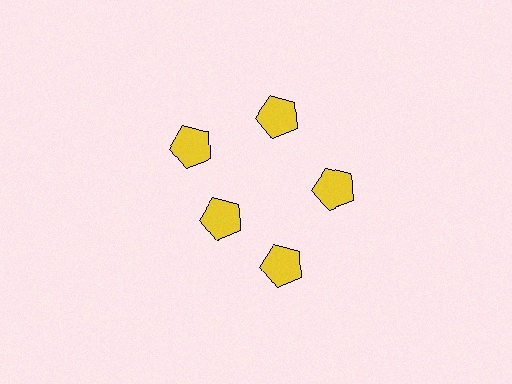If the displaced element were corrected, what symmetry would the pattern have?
It would have 5-fold rotational symmetry — the pattern would map onto itself every 72 degrees.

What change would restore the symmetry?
The symmetry would be restored by moving it outward, back onto the ring so that all 5 pentagons sit at equal angles and equal distance from the center.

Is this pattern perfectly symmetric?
No. The 5 yellow pentagons are arranged in a ring, but one element near the 8 o'clock position is pulled inward toward the center, breaking the 5-fold rotational symmetry.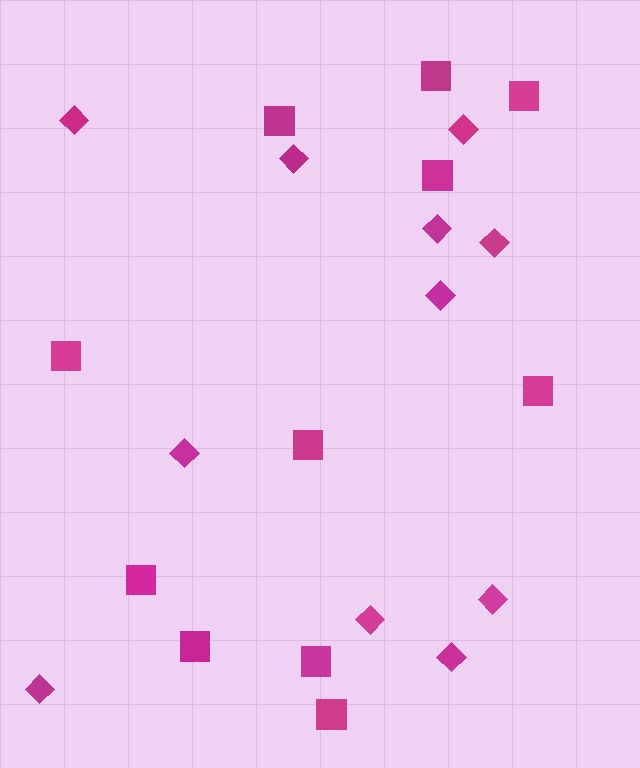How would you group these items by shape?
There are 2 groups: one group of squares (11) and one group of diamonds (11).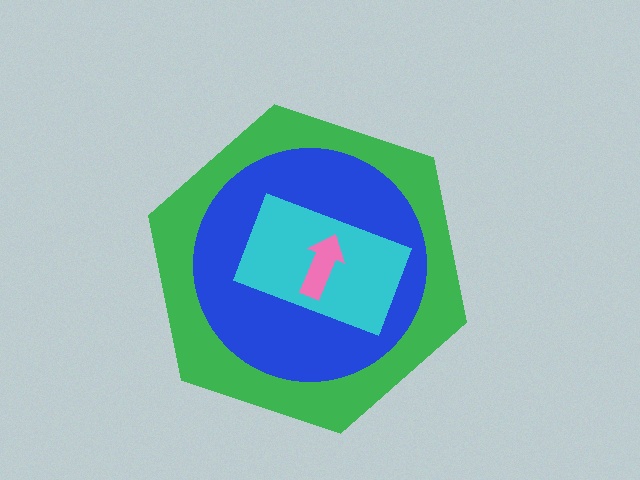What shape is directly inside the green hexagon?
The blue circle.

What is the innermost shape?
The pink arrow.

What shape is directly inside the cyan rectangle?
The pink arrow.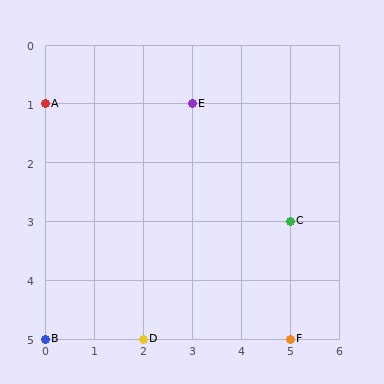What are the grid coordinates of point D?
Point D is at grid coordinates (2, 5).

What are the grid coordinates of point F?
Point F is at grid coordinates (5, 5).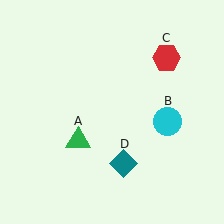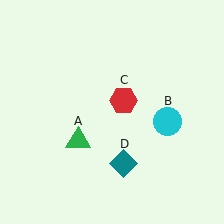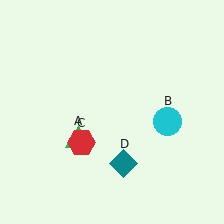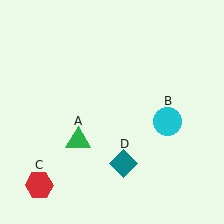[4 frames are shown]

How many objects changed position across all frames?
1 object changed position: red hexagon (object C).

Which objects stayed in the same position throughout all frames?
Green triangle (object A) and cyan circle (object B) and teal diamond (object D) remained stationary.